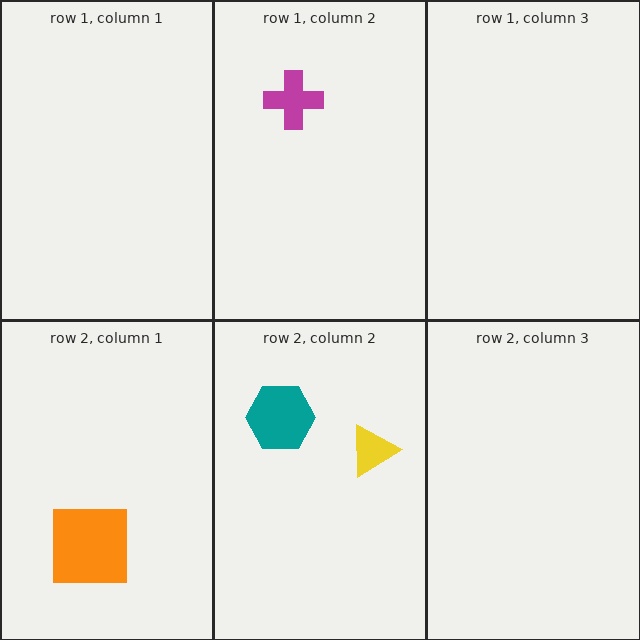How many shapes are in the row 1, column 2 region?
1.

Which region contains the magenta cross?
The row 1, column 2 region.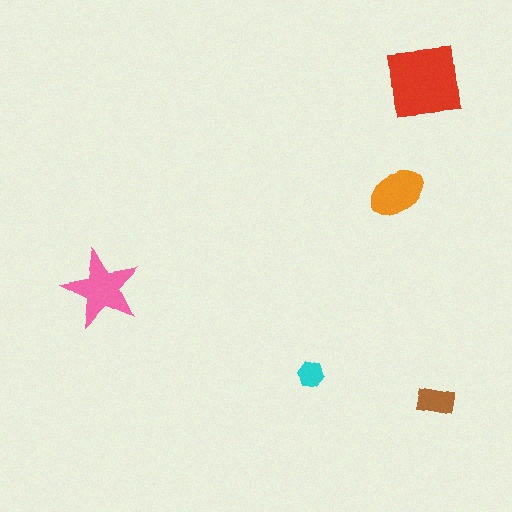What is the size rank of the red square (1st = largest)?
1st.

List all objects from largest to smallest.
The red square, the pink star, the orange ellipse, the brown rectangle, the cyan hexagon.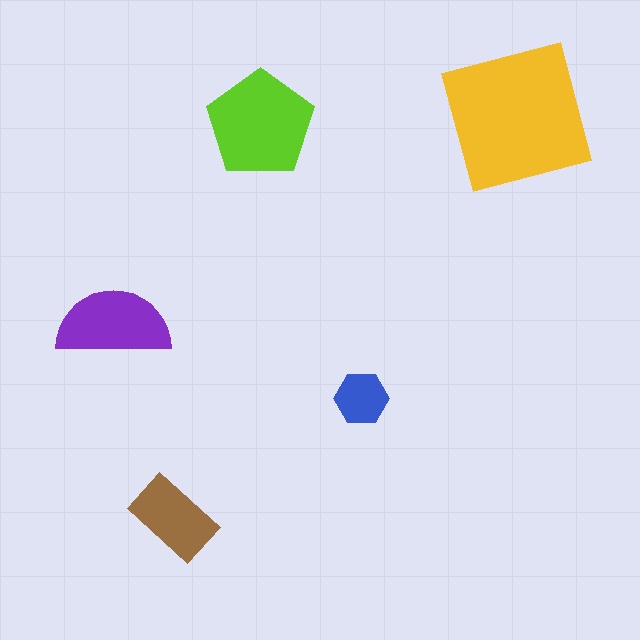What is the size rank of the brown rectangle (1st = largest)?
4th.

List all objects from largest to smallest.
The yellow square, the lime pentagon, the purple semicircle, the brown rectangle, the blue hexagon.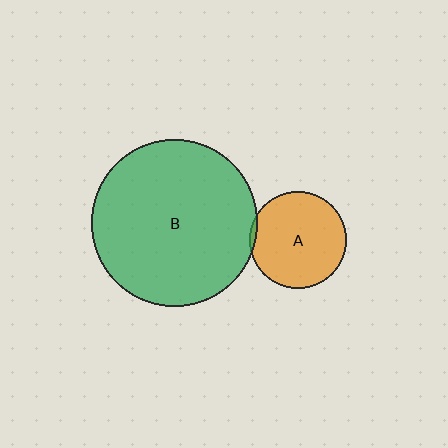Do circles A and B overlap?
Yes.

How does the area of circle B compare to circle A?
Approximately 3.0 times.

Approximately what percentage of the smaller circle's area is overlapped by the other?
Approximately 5%.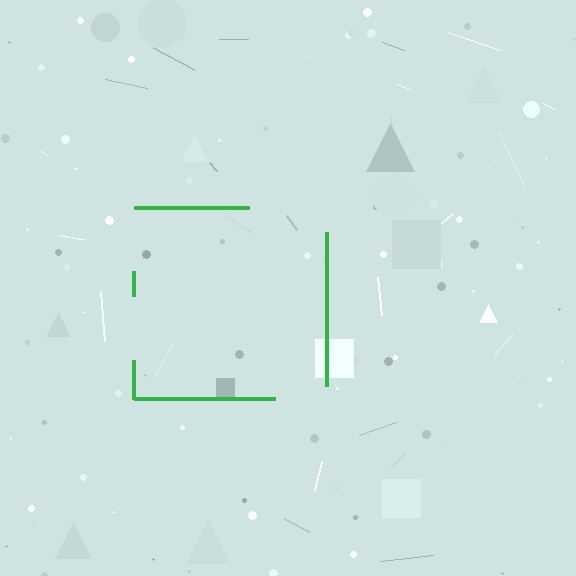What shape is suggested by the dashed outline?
The dashed outline suggests a square.